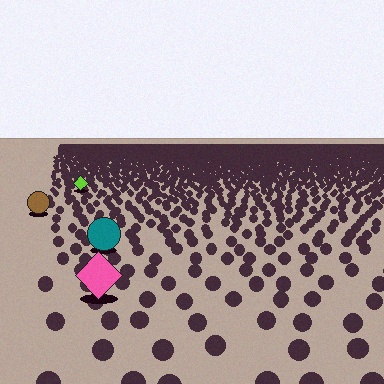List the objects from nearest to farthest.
From nearest to farthest: the pink diamond, the teal circle, the brown circle, the lime diamond.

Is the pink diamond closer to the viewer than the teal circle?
Yes. The pink diamond is closer — you can tell from the texture gradient: the ground texture is coarser near it.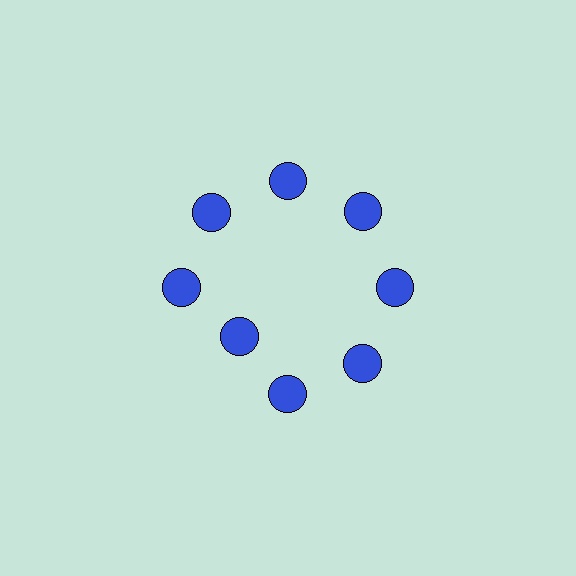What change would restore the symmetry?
The symmetry would be restored by moving it outward, back onto the ring so that all 8 circles sit at equal angles and equal distance from the center.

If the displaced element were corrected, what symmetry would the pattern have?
It would have 8-fold rotational symmetry — the pattern would map onto itself every 45 degrees.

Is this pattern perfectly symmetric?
No. The 8 blue circles are arranged in a ring, but one element near the 8 o'clock position is pulled inward toward the center, breaking the 8-fold rotational symmetry.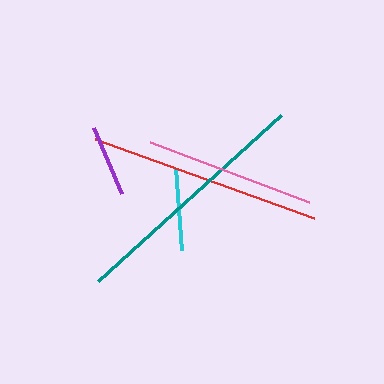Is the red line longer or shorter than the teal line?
The teal line is longer than the red line.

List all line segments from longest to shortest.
From longest to shortest: teal, red, pink, cyan, purple.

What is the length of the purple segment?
The purple segment is approximately 72 pixels long.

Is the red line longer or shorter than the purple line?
The red line is longer than the purple line.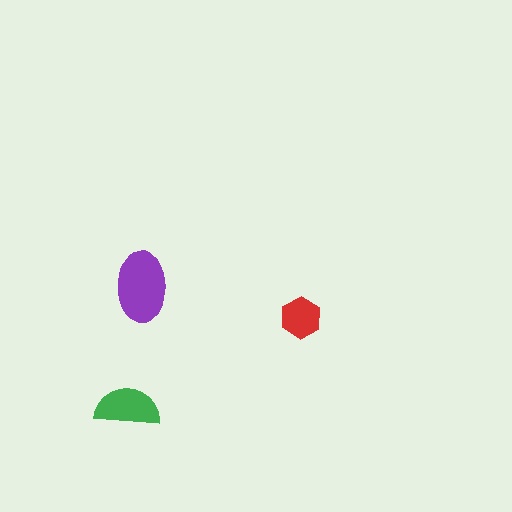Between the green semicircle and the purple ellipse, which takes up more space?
The purple ellipse.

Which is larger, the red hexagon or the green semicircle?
The green semicircle.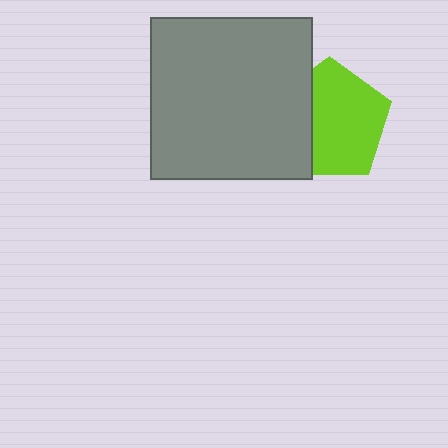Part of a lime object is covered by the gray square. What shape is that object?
It is a pentagon.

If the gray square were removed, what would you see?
You would see the complete lime pentagon.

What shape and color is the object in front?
The object in front is a gray square.